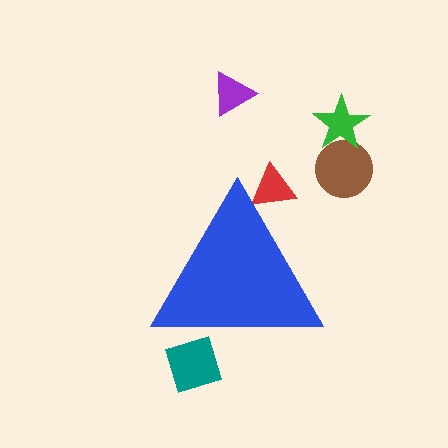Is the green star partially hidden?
No, the green star is fully visible.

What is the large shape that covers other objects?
A blue triangle.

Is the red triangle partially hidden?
Yes, the red triangle is partially hidden behind the blue triangle.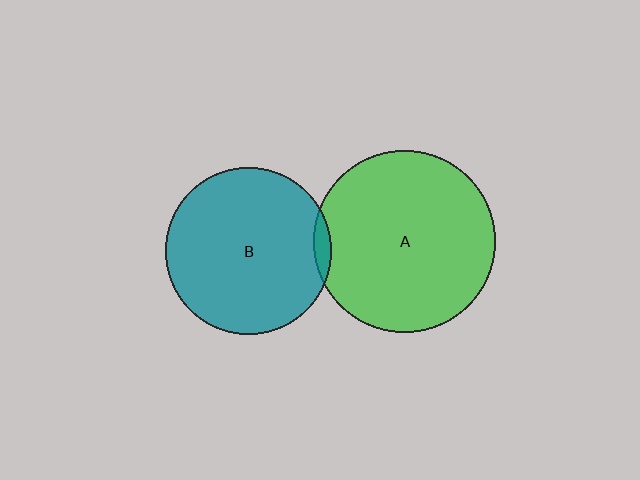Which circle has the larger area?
Circle A (green).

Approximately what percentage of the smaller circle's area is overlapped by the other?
Approximately 5%.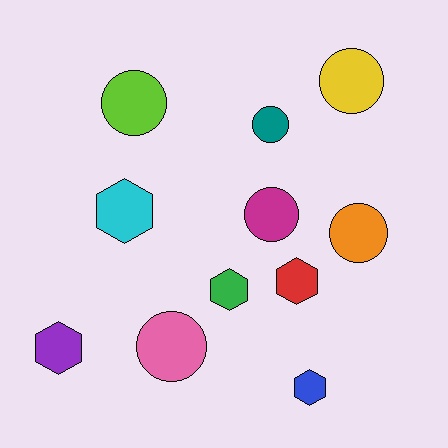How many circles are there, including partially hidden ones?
There are 6 circles.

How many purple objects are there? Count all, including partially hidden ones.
There is 1 purple object.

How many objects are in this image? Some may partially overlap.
There are 11 objects.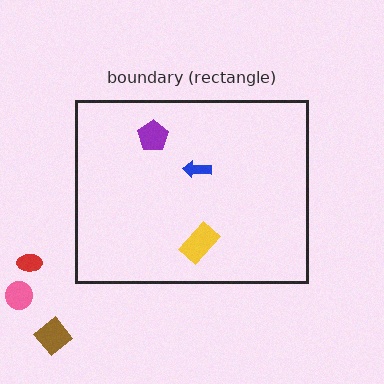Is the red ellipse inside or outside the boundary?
Outside.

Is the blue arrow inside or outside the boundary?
Inside.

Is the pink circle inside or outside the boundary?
Outside.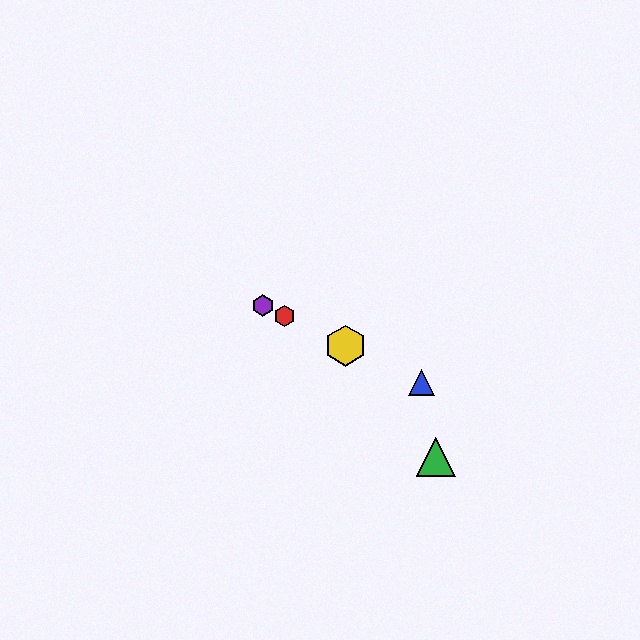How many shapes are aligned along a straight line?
4 shapes (the red hexagon, the blue triangle, the yellow hexagon, the purple hexagon) are aligned along a straight line.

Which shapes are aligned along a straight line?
The red hexagon, the blue triangle, the yellow hexagon, the purple hexagon are aligned along a straight line.